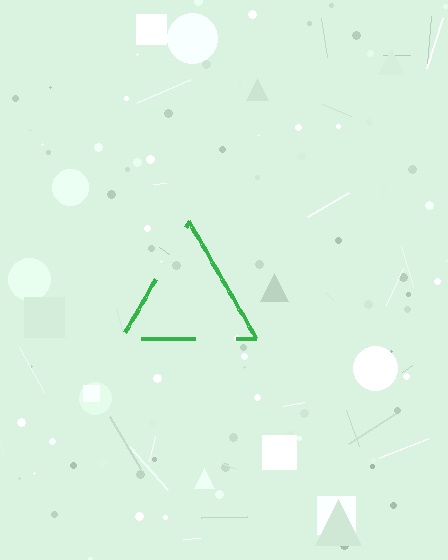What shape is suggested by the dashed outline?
The dashed outline suggests a triangle.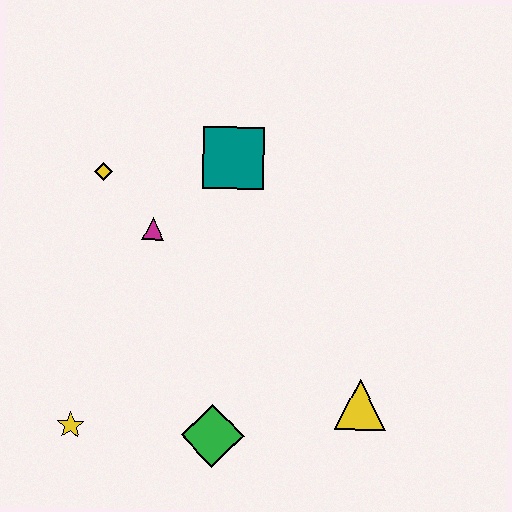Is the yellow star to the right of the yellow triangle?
No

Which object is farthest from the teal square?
The yellow star is farthest from the teal square.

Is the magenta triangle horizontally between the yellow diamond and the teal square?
Yes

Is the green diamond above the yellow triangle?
No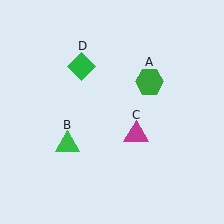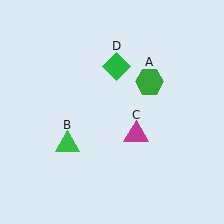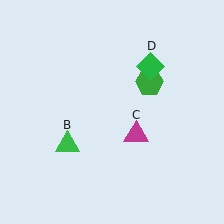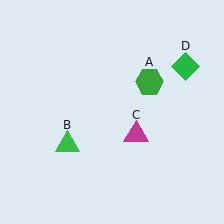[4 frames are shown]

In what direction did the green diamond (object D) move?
The green diamond (object D) moved right.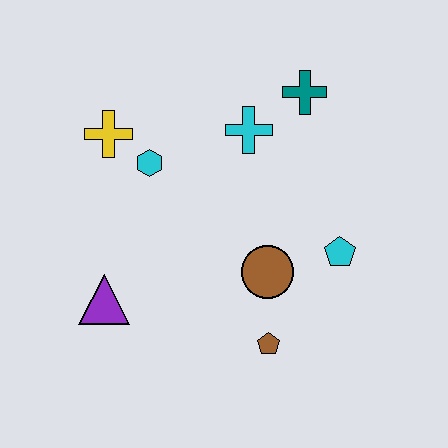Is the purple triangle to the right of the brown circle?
No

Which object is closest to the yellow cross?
The cyan hexagon is closest to the yellow cross.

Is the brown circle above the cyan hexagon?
No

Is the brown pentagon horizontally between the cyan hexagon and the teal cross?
Yes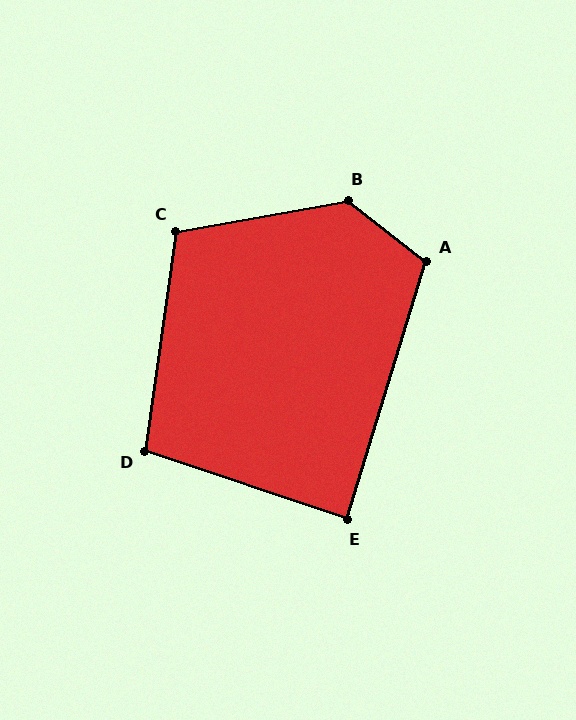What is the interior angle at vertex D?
Approximately 100 degrees (obtuse).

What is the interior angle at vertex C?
Approximately 108 degrees (obtuse).